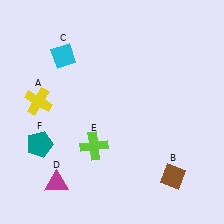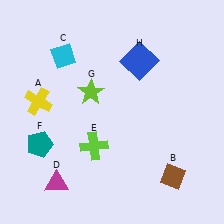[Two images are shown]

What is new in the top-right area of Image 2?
A blue square (H) was added in the top-right area of Image 2.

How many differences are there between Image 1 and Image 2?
There are 2 differences between the two images.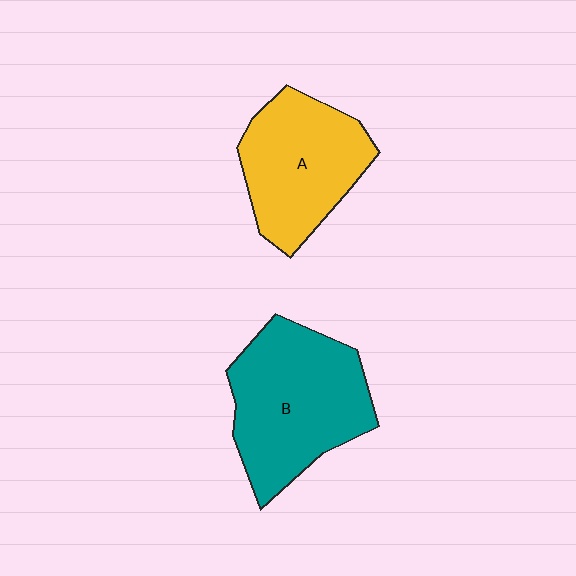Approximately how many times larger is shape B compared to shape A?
Approximately 1.2 times.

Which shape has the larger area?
Shape B (teal).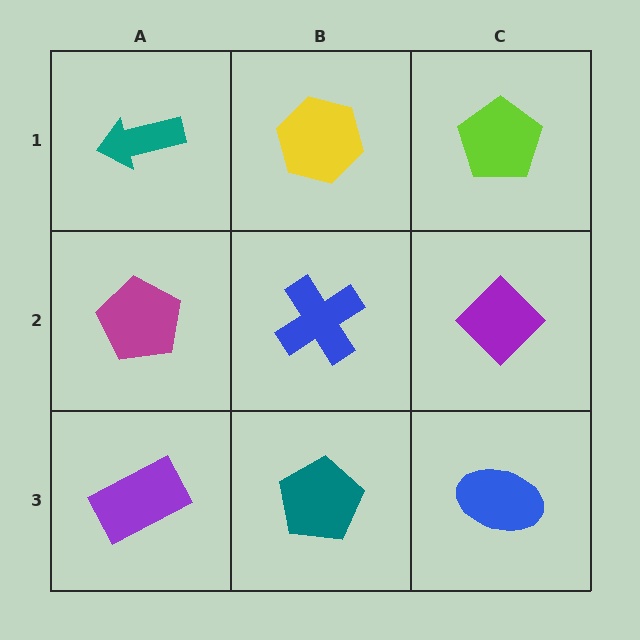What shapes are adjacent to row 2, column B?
A yellow hexagon (row 1, column B), a teal pentagon (row 3, column B), a magenta pentagon (row 2, column A), a purple diamond (row 2, column C).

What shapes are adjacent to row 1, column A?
A magenta pentagon (row 2, column A), a yellow hexagon (row 1, column B).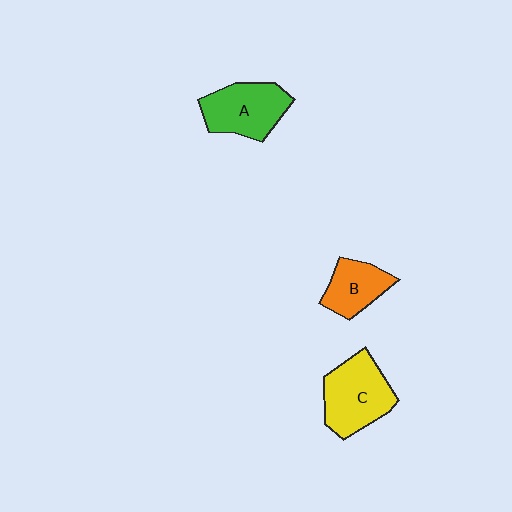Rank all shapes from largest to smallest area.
From largest to smallest: C (yellow), A (green), B (orange).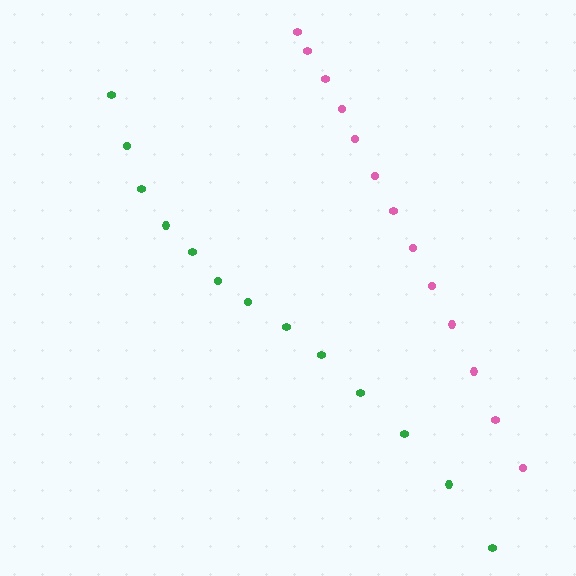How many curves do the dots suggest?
There are 2 distinct paths.